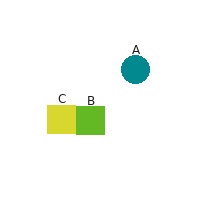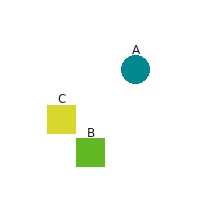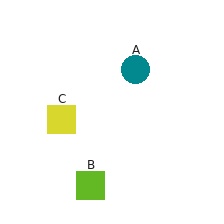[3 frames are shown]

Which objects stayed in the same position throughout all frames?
Teal circle (object A) and yellow square (object C) remained stationary.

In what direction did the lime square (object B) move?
The lime square (object B) moved down.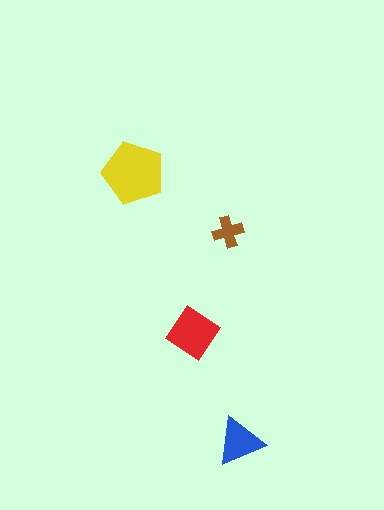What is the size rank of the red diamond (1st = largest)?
2nd.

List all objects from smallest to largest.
The brown cross, the blue triangle, the red diamond, the yellow pentagon.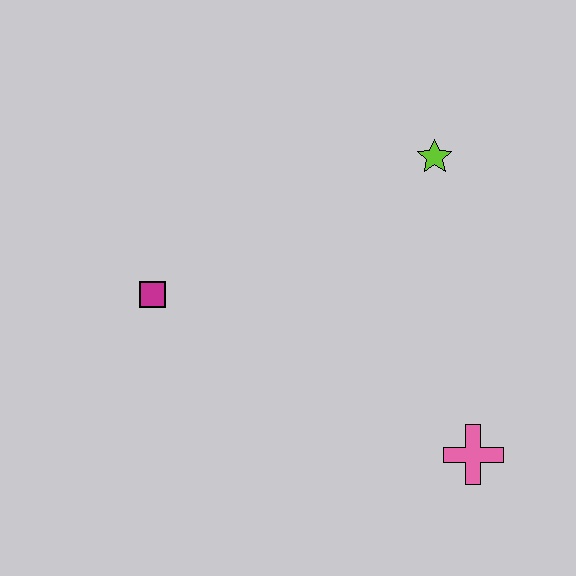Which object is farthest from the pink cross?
The magenta square is farthest from the pink cross.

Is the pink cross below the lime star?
Yes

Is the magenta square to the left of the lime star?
Yes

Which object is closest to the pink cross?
The lime star is closest to the pink cross.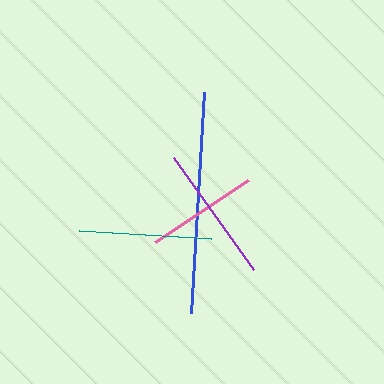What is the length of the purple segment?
The purple segment is approximately 138 pixels long.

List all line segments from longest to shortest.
From longest to shortest: blue, purple, teal, pink.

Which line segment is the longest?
The blue line is the longest at approximately 221 pixels.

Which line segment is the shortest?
The pink line is the shortest at approximately 111 pixels.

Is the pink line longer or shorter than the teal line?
The teal line is longer than the pink line.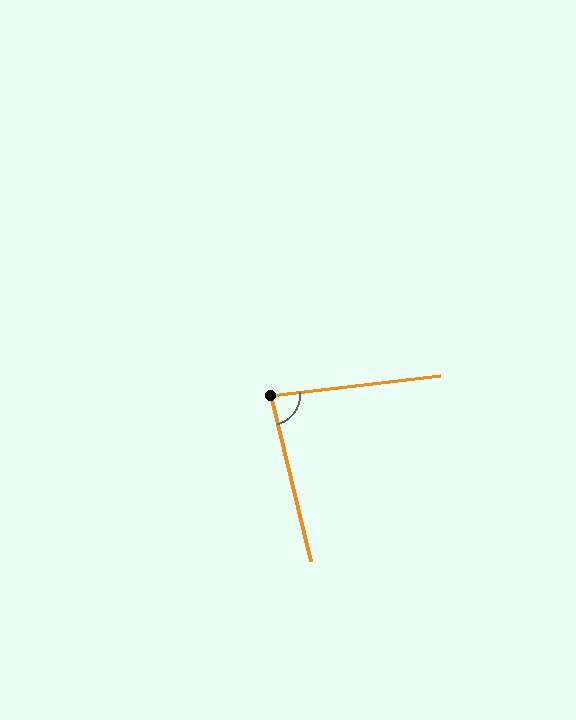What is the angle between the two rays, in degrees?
Approximately 83 degrees.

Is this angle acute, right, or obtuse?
It is acute.